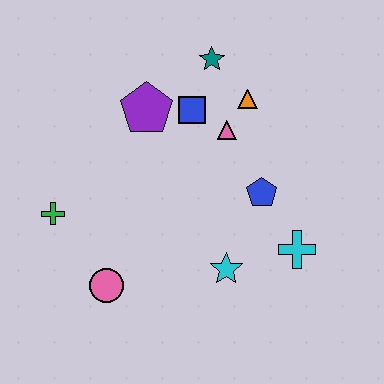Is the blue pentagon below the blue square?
Yes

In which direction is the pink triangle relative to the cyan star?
The pink triangle is above the cyan star.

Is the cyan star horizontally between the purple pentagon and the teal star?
No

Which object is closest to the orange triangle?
The pink triangle is closest to the orange triangle.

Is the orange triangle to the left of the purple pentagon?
No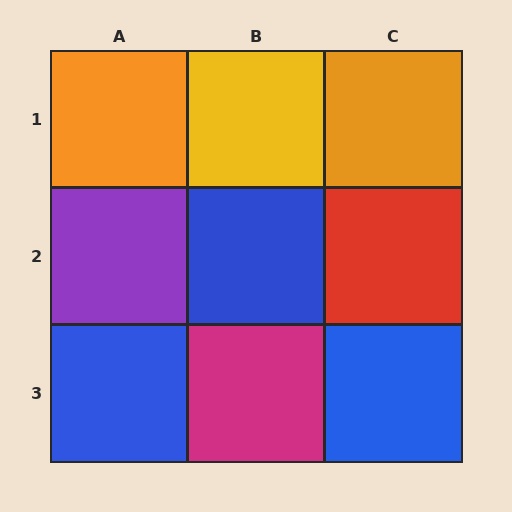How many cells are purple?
1 cell is purple.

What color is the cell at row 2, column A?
Purple.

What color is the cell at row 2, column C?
Red.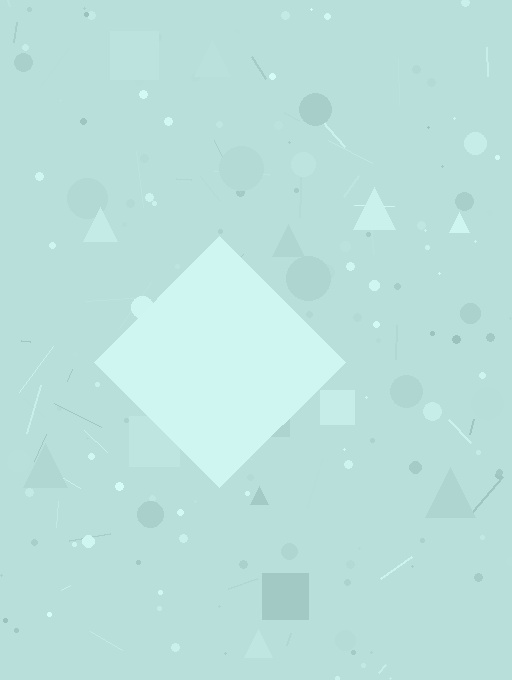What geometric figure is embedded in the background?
A diamond is embedded in the background.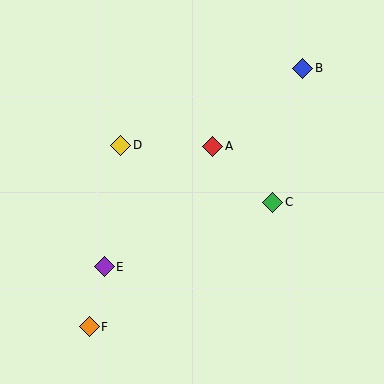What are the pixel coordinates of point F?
Point F is at (89, 327).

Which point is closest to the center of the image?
Point A at (213, 146) is closest to the center.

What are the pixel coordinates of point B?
Point B is at (303, 68).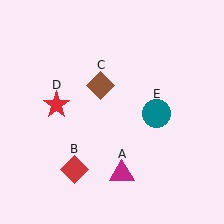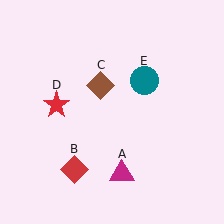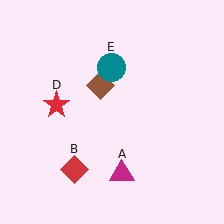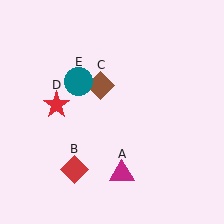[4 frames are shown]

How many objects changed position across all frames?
1 object changed position: teal circle (object E).